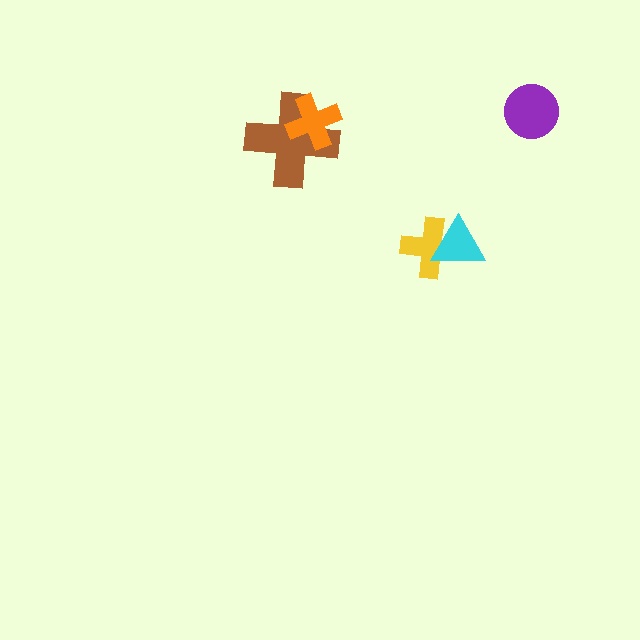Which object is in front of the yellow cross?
The cyan triangle is in front of the yellow cross.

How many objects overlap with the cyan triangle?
1 object overlaps with the cyan triangle.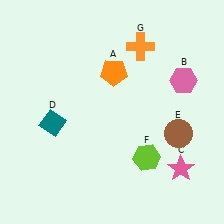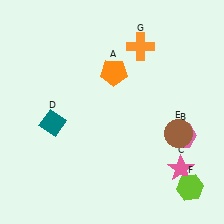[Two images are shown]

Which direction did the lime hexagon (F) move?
The lime hexagon (F) moved right.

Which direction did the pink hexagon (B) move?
The pink hexagon (B) moved down.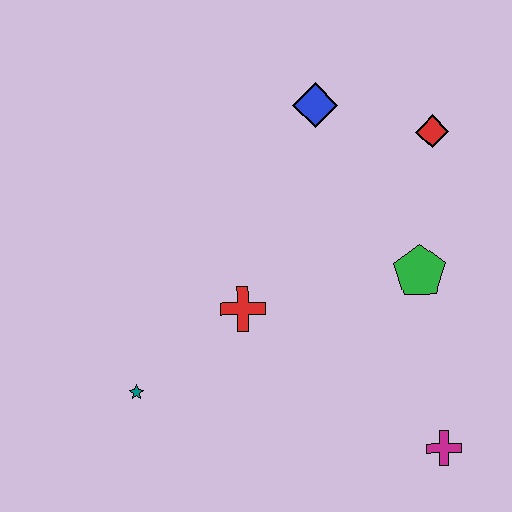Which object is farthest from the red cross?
The red diamond is farthest from the red cross.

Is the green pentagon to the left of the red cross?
No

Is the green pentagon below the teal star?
No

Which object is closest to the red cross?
The teal star is closest to the red cross.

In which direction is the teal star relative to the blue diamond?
The teal star is below the blue diamond.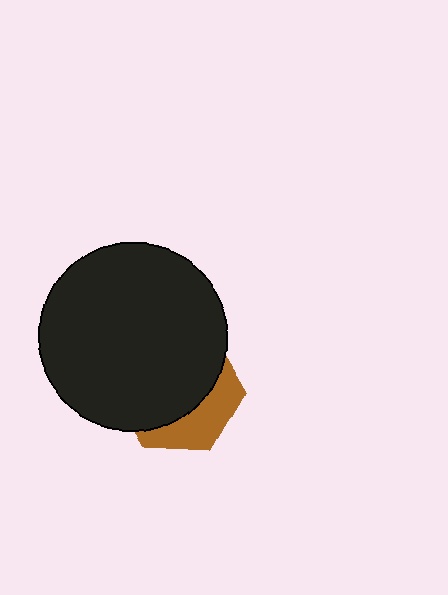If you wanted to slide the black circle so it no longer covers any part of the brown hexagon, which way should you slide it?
Slide it toward the upper-left — that is the most direct way to separate the two shapes.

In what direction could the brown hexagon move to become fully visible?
The brown hexagon could move toward the lower-right. That would shift it out from behind the black circle entirely.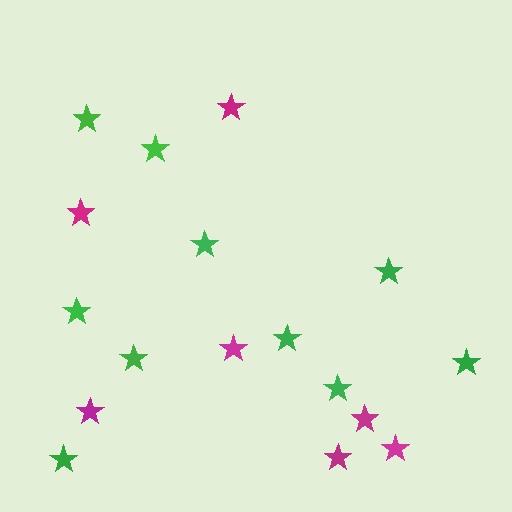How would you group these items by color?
There are 2 groups: one group of green stars (10) and one group of magenta stars (7).